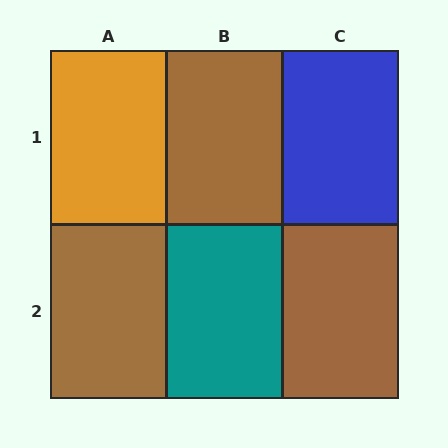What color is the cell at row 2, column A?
Brown.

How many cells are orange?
1 cell is orange.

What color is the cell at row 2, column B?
Teal.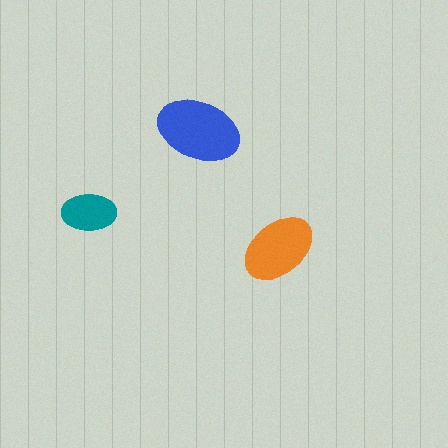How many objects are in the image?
There are 3 objects in the image.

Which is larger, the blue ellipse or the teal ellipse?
The blue one.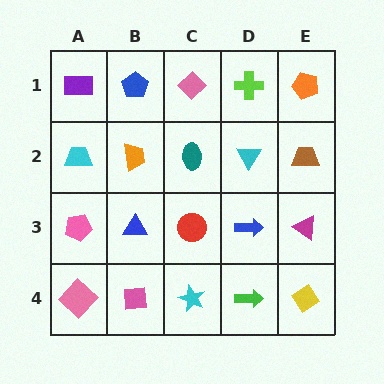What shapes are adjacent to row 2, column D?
A lime cross (row 1, column D), a blue arrow (row 3, column D), a teal ellipse (row 2, column C), a brown trapezoid (row 2, column E).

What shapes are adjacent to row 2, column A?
A purple rectangle (row 1, column A), a pink pentagon (row 3, column A), an orange trapezoid (row 2, column B).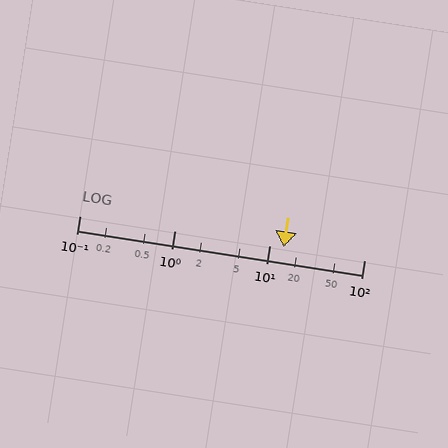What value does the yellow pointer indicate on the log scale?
The pointer indicates approximately 14.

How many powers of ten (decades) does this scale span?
The scale spans 3 decades, from 0.1 to 100.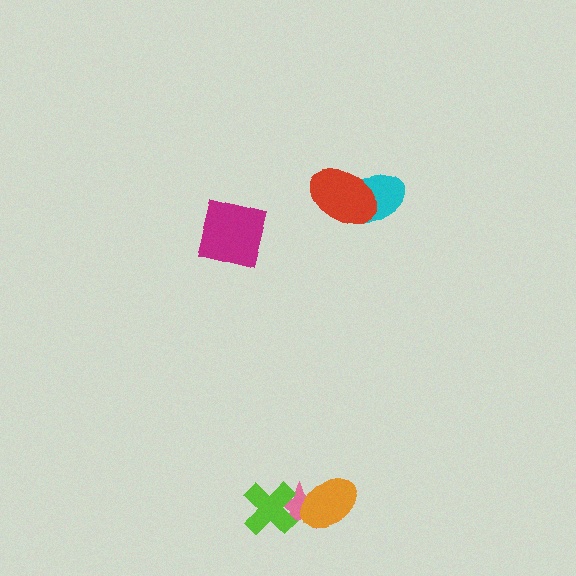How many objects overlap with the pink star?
2 objects overlap with the pink star.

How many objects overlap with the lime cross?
1 object overlaps with the lime cross.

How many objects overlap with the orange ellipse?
1 object overlaps with the orange ellipse.